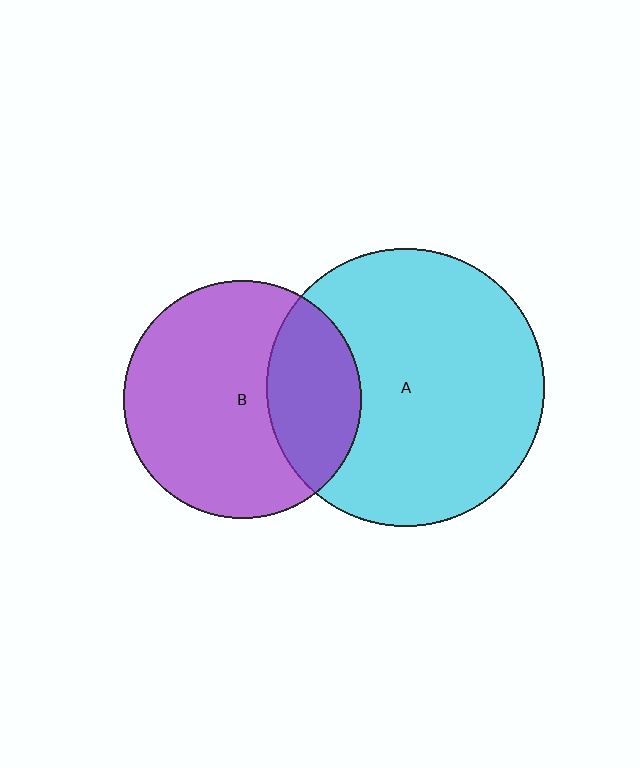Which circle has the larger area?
Circle A (cyan).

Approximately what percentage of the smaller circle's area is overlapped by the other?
Approximately 30%.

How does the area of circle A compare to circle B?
Approximately 1.4 times.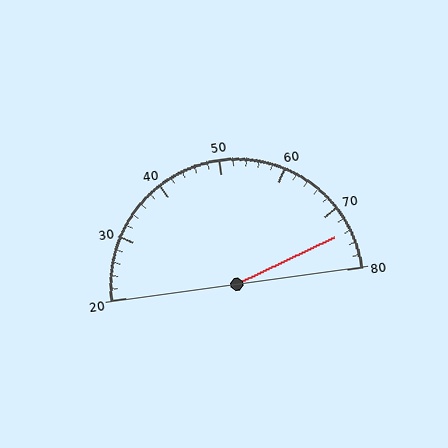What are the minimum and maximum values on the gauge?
The gauge ranges from 20 to 80.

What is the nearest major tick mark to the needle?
The nearest major tick mark is 70.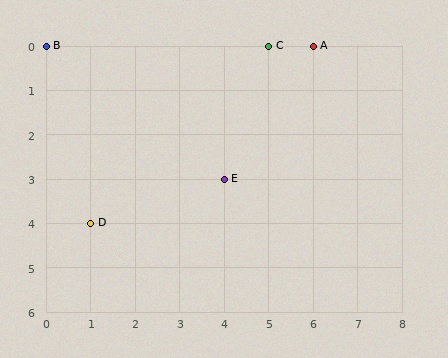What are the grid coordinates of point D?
Point D is at grid coordinates (1, 4).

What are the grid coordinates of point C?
Point C is at grid coordinates (5, 0).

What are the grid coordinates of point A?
Point A is at grid coordinates (6, 0).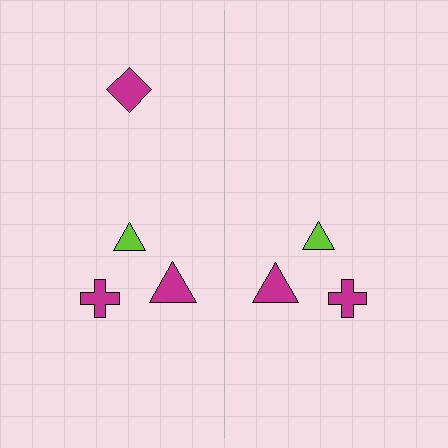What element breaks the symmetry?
A magenta diamond is missing from the right side.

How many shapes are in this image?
There are 7 shapes in this image.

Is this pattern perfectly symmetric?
No, the pattern is not perfectly symmetric. A magenta diamond is missing from the right side.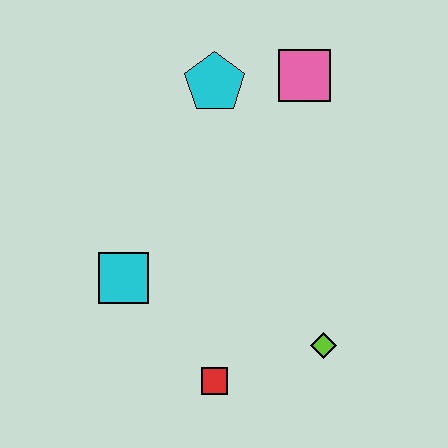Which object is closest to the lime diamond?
The red square is closest to the lime diamond.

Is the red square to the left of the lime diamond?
Yes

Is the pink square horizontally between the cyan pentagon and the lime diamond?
Yes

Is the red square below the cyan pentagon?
Yes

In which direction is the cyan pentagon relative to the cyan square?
The cyan pentagon is above the cyan square.